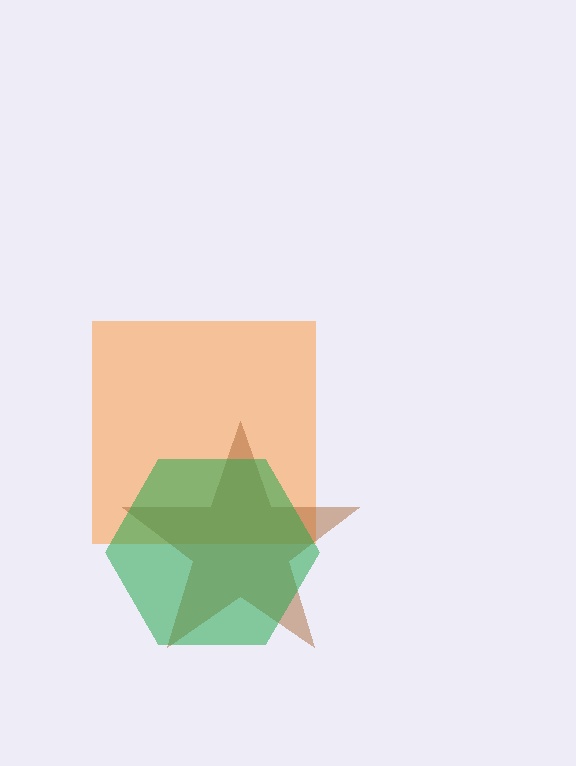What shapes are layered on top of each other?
The layered shapes are: an orange square, a brown star, a green hexagon.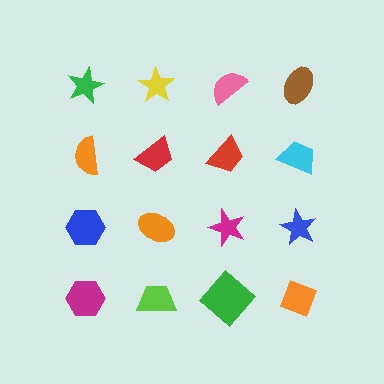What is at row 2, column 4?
A cyan trapezoid.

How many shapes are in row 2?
4 shapes.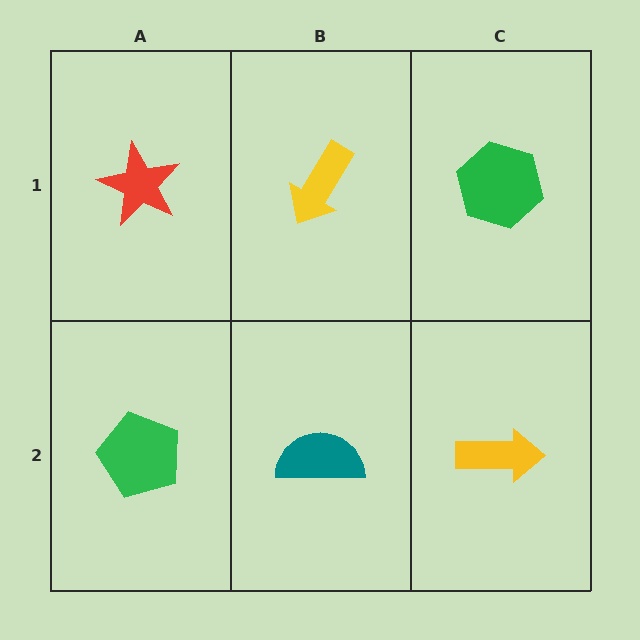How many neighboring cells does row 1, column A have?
2.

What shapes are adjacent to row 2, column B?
A yellow arrow (row 1, column B), a green pentagon (row 2, column A), a yellow arrow (row 2, column C).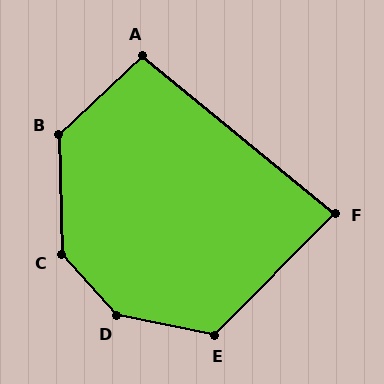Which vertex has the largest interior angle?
D, at approximately 143 degrees.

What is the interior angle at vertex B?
Approximately 132 degrees (obtuse).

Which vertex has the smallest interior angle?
F, at approximately 84 degrees.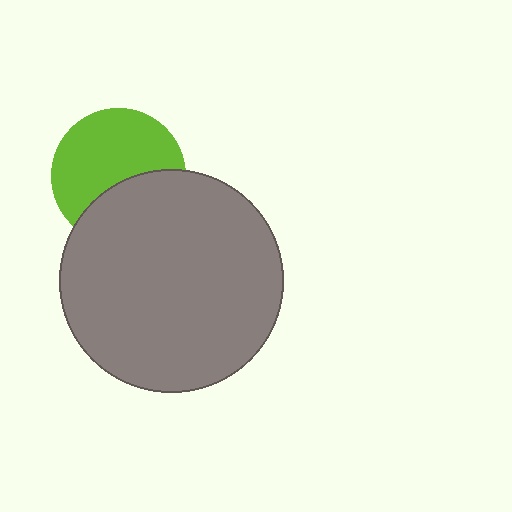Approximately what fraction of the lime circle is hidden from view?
Roughly 39% of the lime circle is hidden behind the gray circle.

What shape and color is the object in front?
The object in front is a gray circle.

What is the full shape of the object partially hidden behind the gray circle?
The partially hidden object is a lime circle.